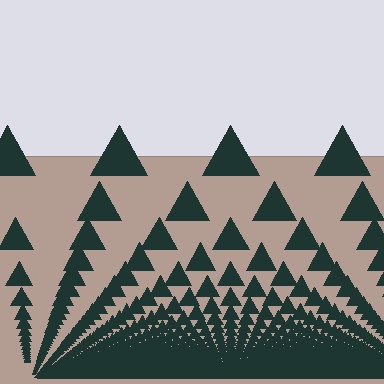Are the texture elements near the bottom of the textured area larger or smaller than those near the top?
Smaller. The gradient is inverted — elements near the bottom are smaller and denser.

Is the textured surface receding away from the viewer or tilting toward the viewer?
The surface appears to tilt toward the viewer. Texture elements get larger and sparser toward the top.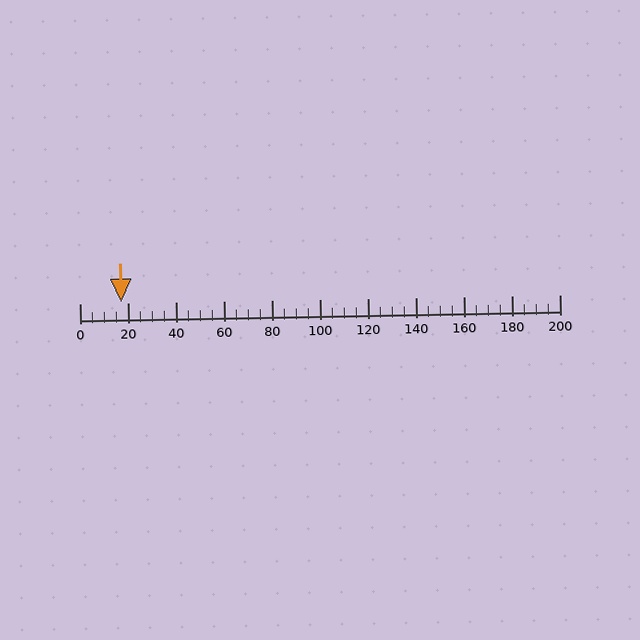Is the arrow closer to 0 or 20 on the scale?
The arrow is closer to 20.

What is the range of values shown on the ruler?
The ruler shows values from 0 to 200.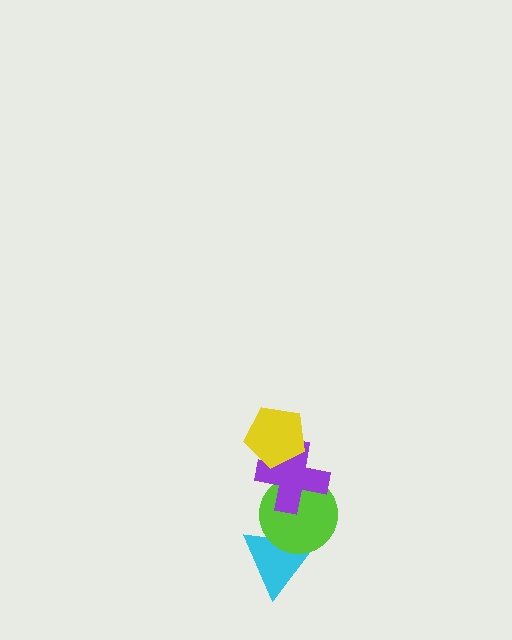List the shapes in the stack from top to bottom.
From top to bottom: the yellow pentagon, the purple cross, the lime circle, the cyan triangle.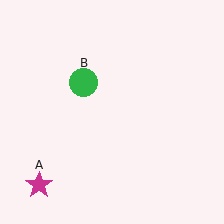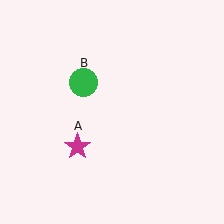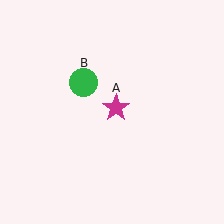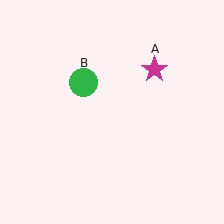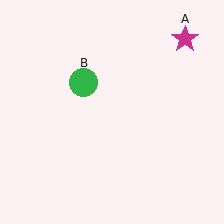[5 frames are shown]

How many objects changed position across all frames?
1 object changed position: magenta star (object A).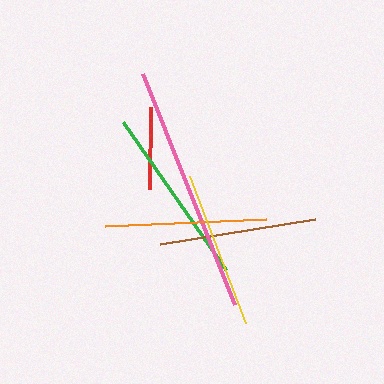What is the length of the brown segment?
The brown segment is approximately 157 pixels long.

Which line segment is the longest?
The pink line is the longest at approximately 249 pixels.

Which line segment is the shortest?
The red line is the shortest at approximately 82 pixels.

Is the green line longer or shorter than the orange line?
The green line is longer than the orange line.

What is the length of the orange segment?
The orange segment is approximately 161 pixels long.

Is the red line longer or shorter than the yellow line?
The yellow line is longer than the red line.